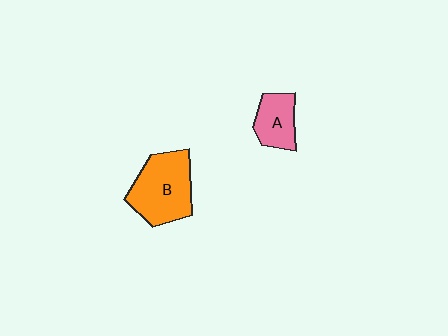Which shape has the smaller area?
Shape A (pink).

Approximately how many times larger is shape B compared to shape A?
Approximately 1.8 times.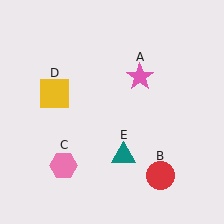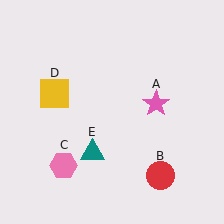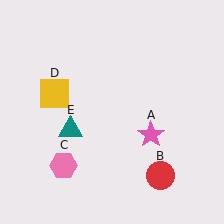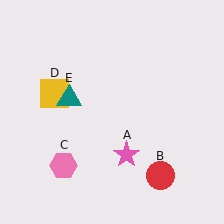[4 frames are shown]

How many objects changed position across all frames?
2 objects changed position: pink star (object A), teal triangle (object E).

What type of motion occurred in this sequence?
The pink star (object A), teal triangle (object E) rotated clockwise around the center of the scene.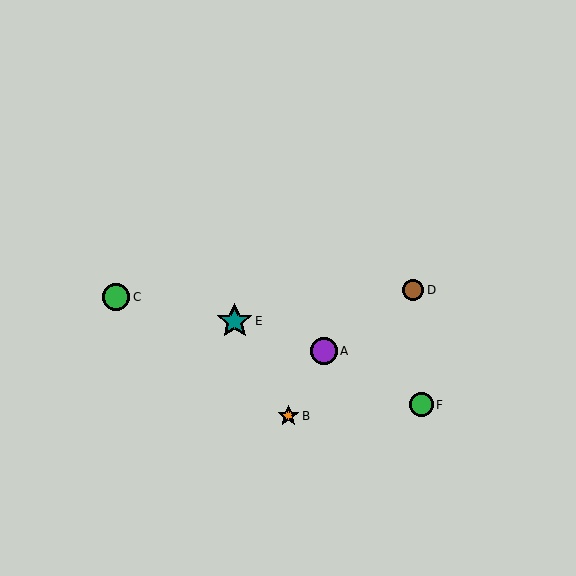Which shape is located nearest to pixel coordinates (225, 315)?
The teal star (labeled E) at (235, 321) is nearest to that location.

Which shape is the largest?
The teal star (labeled E) is the largest.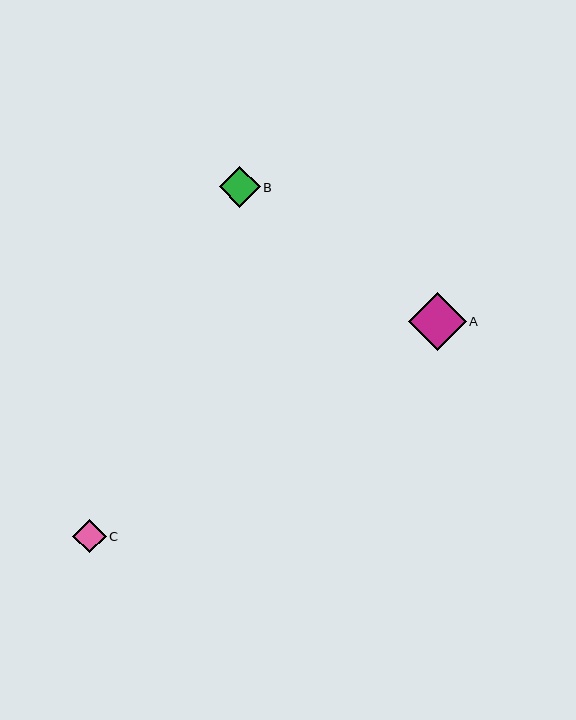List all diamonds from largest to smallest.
From largest to smallest: A, B, C.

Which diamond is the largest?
Diamond A is the largest with a size of approximately 58 pixels.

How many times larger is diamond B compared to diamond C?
Diamond B is approximately 1.2 times the size of diamond C.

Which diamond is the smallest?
Diamond C is the smallest with a size of approximately 34 pixels.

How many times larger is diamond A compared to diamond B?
Diamond A is approximately 1.4 times the size of diamond B.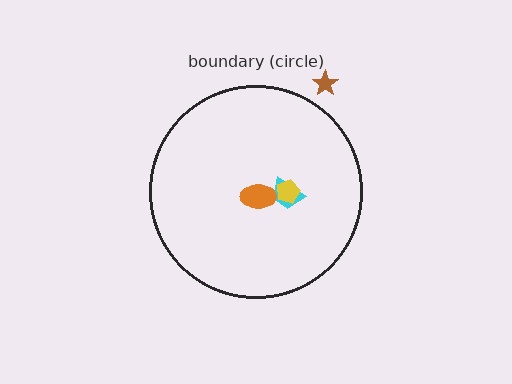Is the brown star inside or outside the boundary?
Outside.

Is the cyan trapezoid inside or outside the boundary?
Inside.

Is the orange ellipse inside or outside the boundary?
Inside.